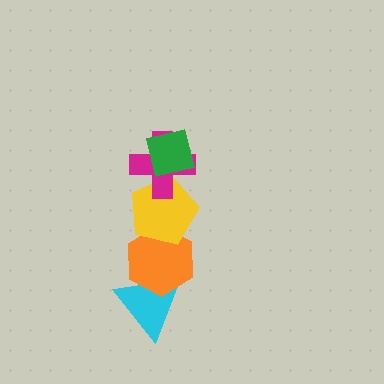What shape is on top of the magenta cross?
The green square is on top of the magenta cross.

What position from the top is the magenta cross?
The magenta cross is 2nd from the top.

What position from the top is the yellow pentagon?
The yellow pentagon is 3rd from the top.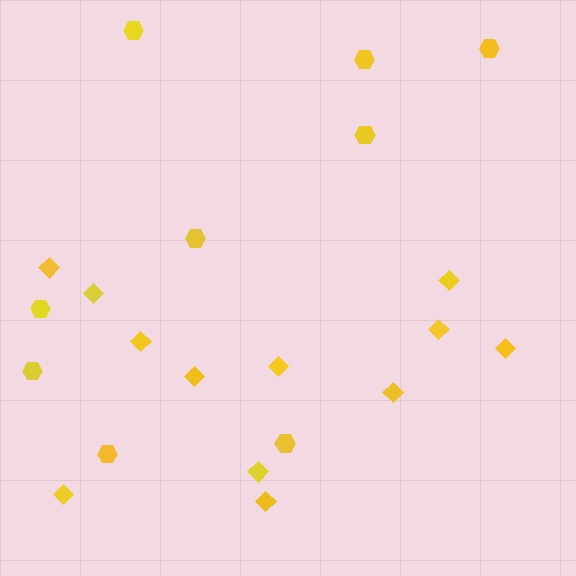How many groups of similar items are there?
There are 2 groups: one group of hexagons (9) and one group of diamonds (12).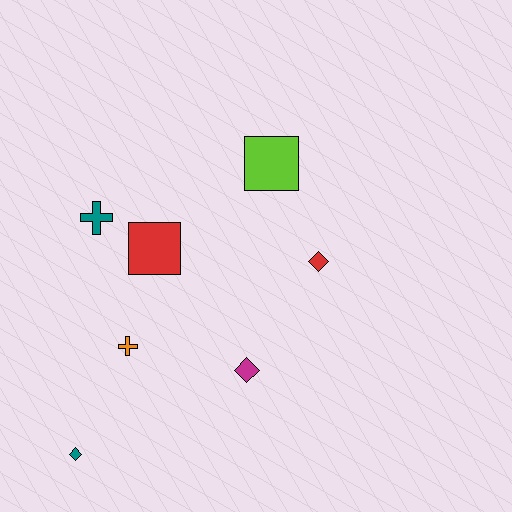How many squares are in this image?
There are 2 squares.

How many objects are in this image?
There are 7 objects.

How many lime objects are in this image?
There is 1 lime object.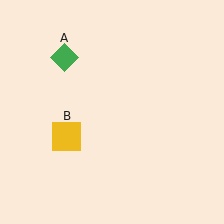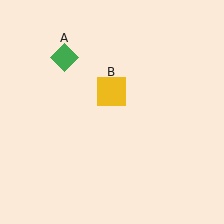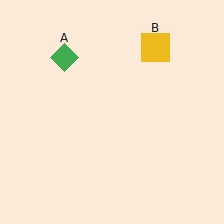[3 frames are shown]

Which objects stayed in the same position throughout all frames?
Green diamond (object A) remained stationary.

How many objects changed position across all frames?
1 object changed position: yellow square (object B).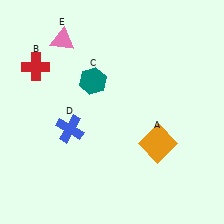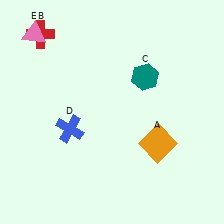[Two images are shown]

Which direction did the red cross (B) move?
The red cross (B) moved up.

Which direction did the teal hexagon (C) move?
The teal hexagon (C) moved right.